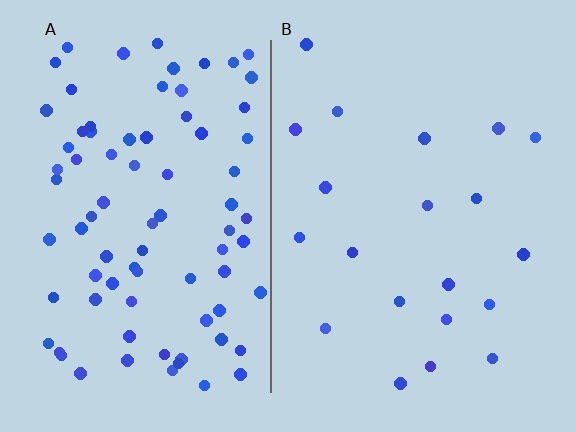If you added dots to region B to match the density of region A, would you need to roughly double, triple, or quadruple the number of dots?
Approximately quadruple.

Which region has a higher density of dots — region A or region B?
A (the left).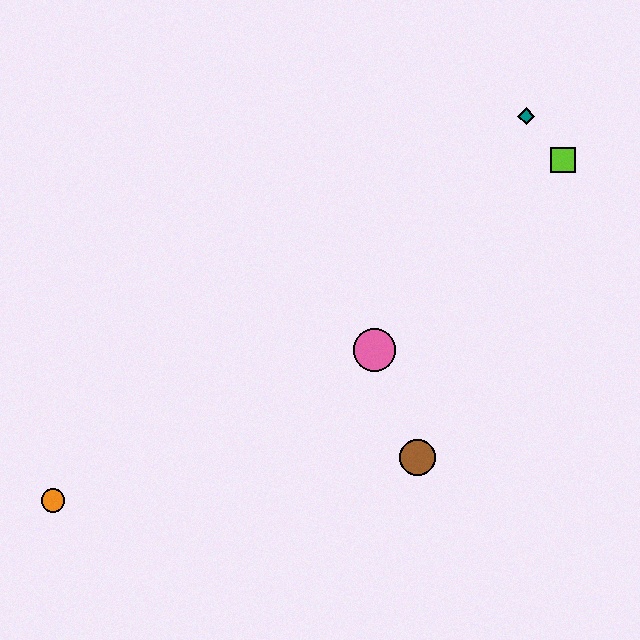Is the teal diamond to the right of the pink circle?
Yes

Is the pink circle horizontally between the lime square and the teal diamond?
No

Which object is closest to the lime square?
The teal diamond is closest to the lime square.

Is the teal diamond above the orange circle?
Yes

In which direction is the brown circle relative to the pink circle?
The brown circle is below the pink circle.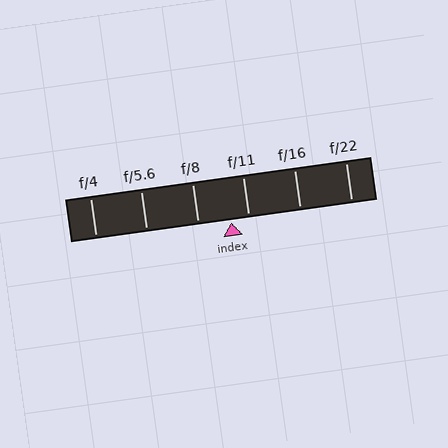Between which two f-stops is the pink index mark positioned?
The index mark is between f/8 and f/11.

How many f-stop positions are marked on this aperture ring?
There are 6 f-stop positions marked.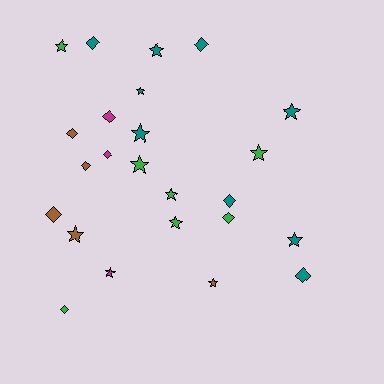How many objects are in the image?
There are 24 objects.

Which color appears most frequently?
Teal, with 9 objects.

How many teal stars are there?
There are 5 teal stars.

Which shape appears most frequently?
Star, with 13 objects.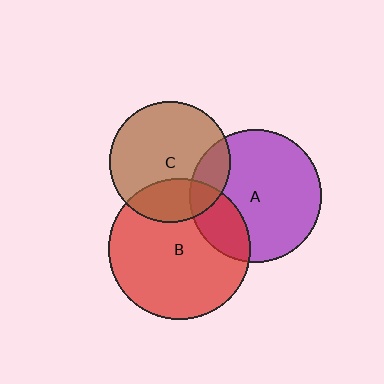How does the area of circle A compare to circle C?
Approximately 1.2 times.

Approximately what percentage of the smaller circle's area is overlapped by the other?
Approximately 25%.